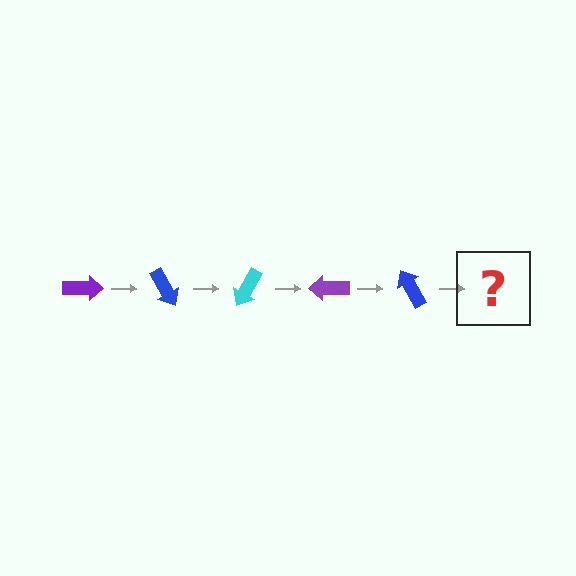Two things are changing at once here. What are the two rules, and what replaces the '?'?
The two rules are that it rotates 60 degrees each step and the color cycles through purple, blue, and cyan. The '?' should be a cyan arrow, rotated 300 degrees from the start.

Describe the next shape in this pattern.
It should be a cyan arrow, rotated 300 degrees from the start.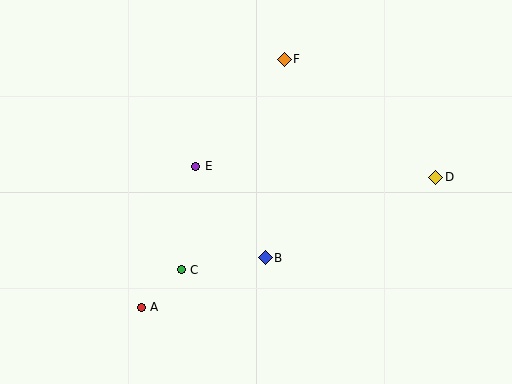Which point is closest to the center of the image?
Point E at (196, 166) is closest to the center.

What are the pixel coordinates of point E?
Point E is at (196, 166).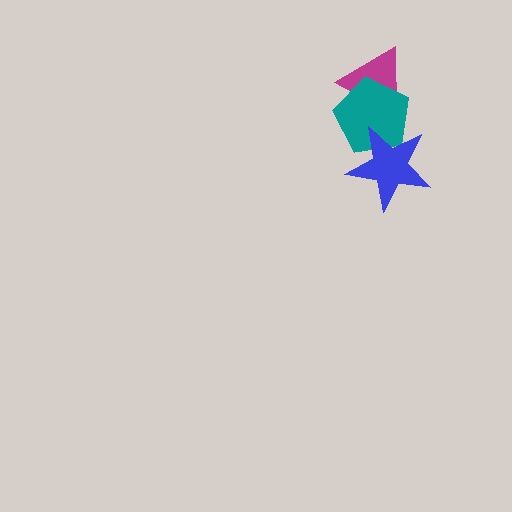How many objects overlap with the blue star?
1 object overlaps with the blue star.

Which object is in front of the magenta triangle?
The teal pentagon is in front of the magenta triangle.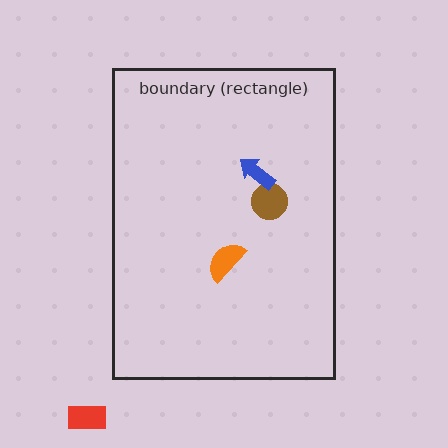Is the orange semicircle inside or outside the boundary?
Inside.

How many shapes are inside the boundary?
3 inside, 1 outside.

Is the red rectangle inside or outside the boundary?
Outside.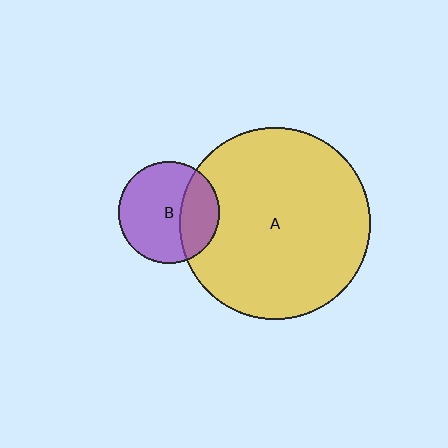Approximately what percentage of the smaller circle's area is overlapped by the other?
Approximately 30%.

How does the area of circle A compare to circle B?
Approximately 3.6 times.